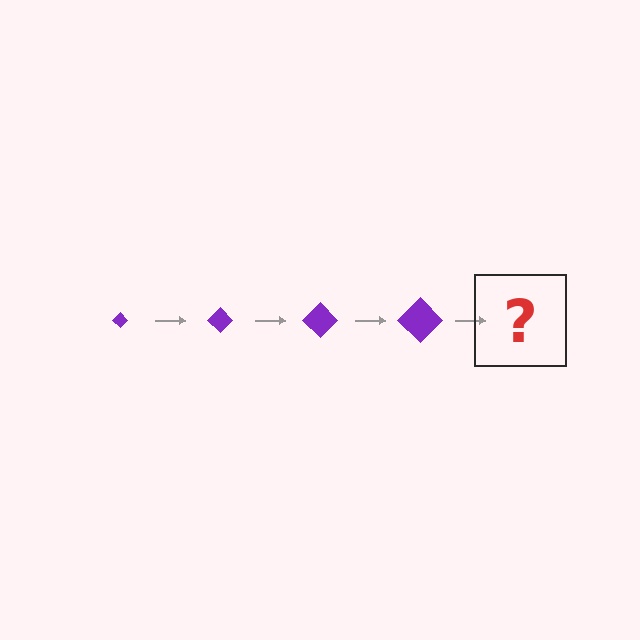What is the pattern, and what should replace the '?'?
The pattern is that the diamond gets progressively larger each step. The '?' should be a purple diamond, larger than the previous one.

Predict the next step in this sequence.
The next step is a purple diamond, larger than the previous one.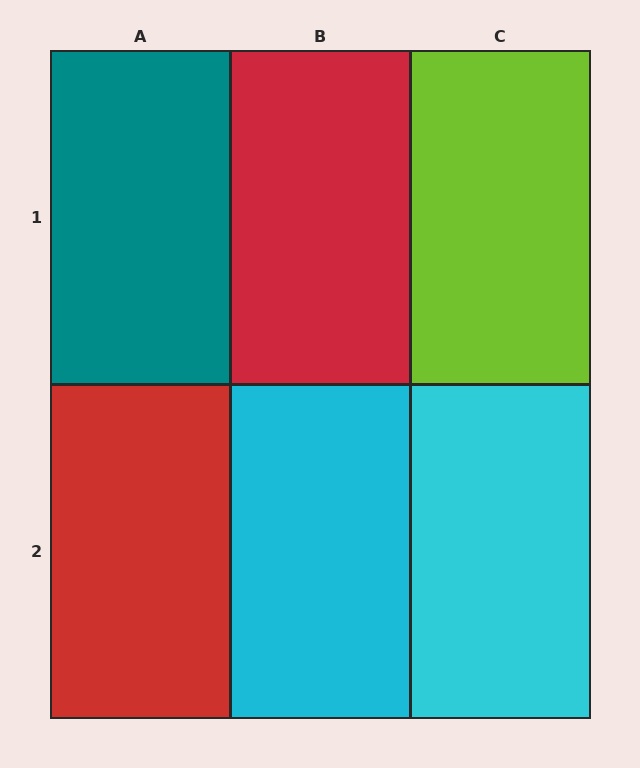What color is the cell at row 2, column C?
Cyan.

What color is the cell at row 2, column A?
Red.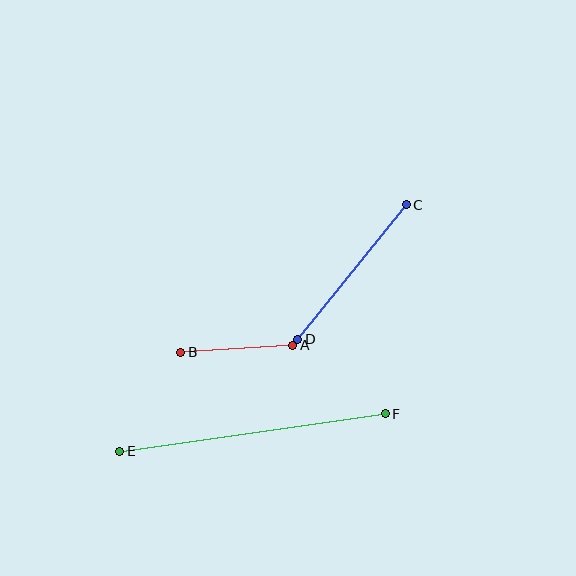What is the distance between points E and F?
The distance is approximately 268 pixels.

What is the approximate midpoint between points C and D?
The midpoint is at approximately (352, 272) pixels.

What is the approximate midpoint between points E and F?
The midpoint is at approximately (253, 433) pixels.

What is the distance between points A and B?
The distance is approximately 112 pixels.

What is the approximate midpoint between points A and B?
The midpoint is at approximately (237, 349) pixels.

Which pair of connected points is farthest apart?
Points E and F are farthest apart.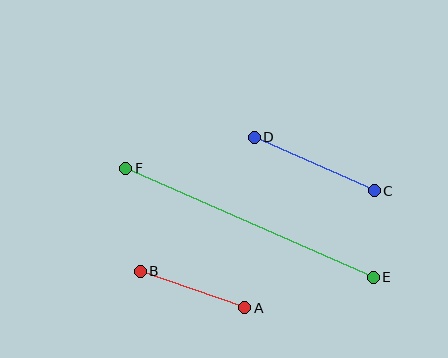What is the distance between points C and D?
The distance is approximately 132 pixels.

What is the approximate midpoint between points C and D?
The midpoint is at approximately (314, 164) pixels.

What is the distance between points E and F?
The distance is approximately 270 pixels.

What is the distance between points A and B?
The distance is approximately 111 pixels.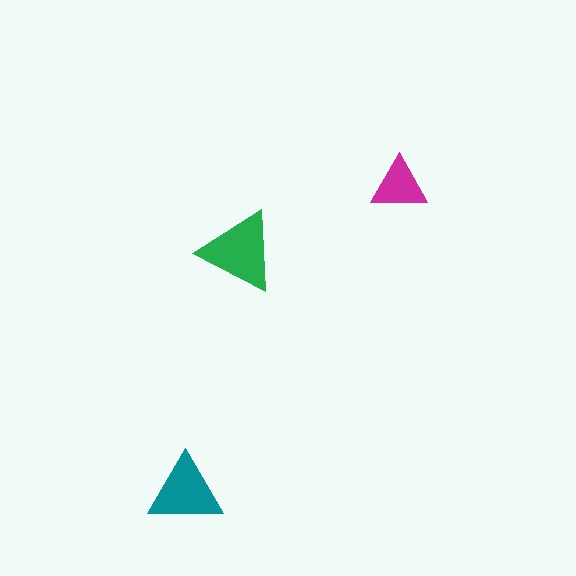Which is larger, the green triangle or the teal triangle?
The green one.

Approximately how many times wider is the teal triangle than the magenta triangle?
About 1.5 times wider.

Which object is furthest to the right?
The magenta triangle is rightmost.